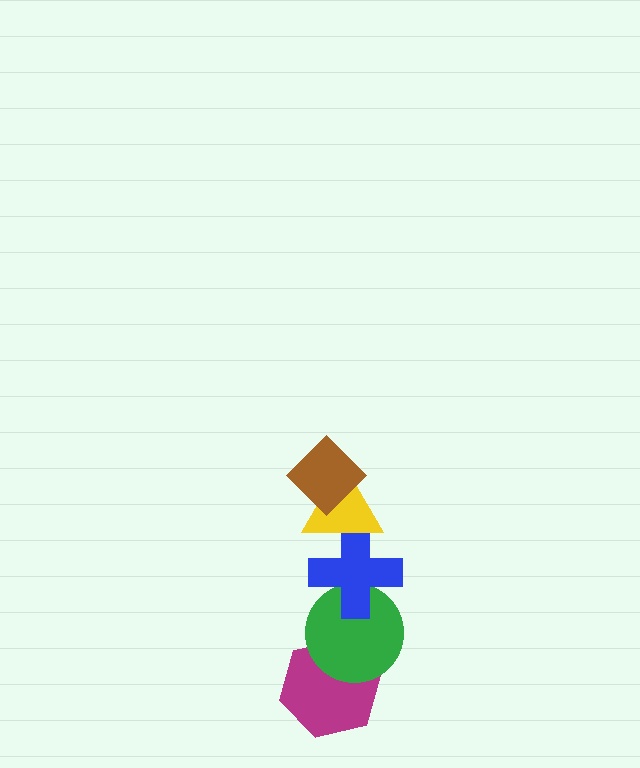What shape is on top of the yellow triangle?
The brown diamond is on top of the yellow triangle.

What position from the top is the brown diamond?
The brown diamond is 1st from the top.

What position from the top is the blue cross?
The blue cross is 3rd from the top.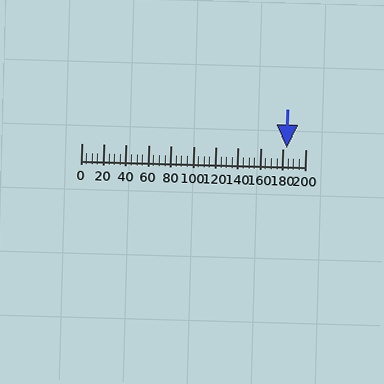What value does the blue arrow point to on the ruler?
The blue arrow points to approximately 184.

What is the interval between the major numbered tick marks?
The major tick marks are spaced 20 units apart.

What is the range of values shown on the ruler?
The ruler shows values from 0 to 200.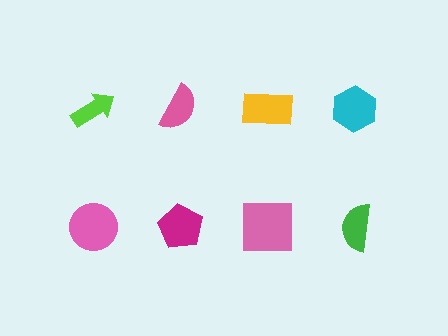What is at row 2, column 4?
A green semicircle.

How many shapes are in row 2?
4 shapes.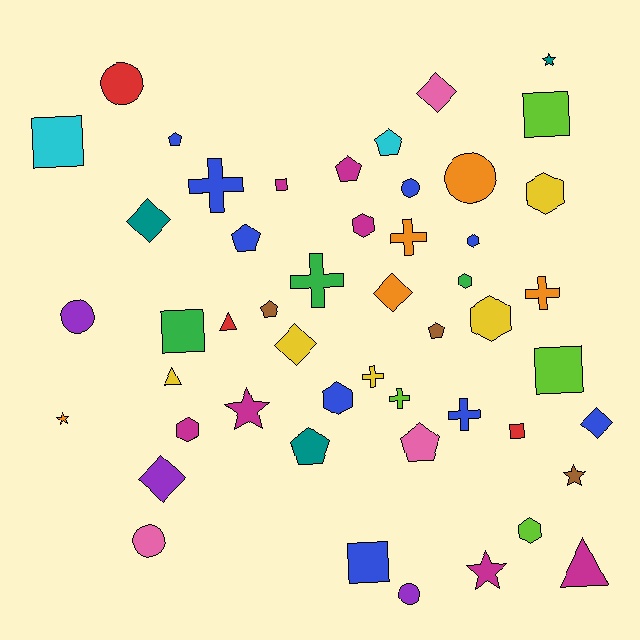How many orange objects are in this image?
There are 5 orange objects.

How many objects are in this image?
There are 50 objects.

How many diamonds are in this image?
There are 6 diamonds.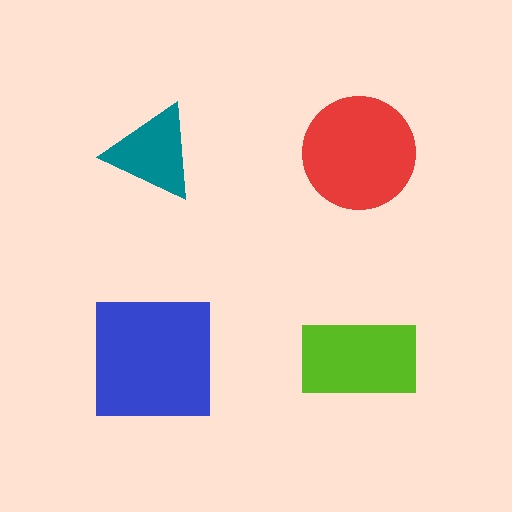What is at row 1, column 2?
A red circle.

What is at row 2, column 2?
A lime rectangle.